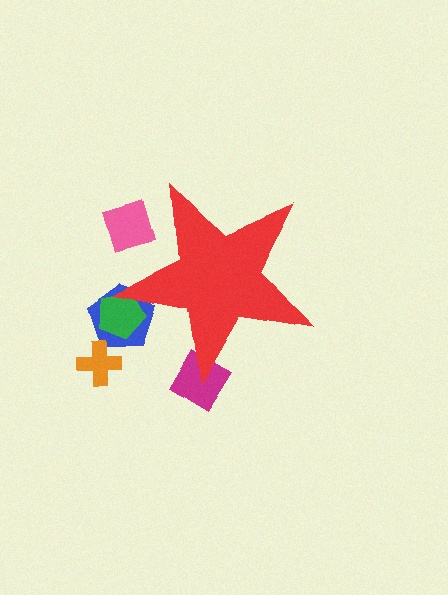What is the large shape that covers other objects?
A red star.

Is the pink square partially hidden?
Yes, the pink square is partially hidden behind the red star.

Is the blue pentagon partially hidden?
Yes, the blue pentagon is partially hidden behind the red star.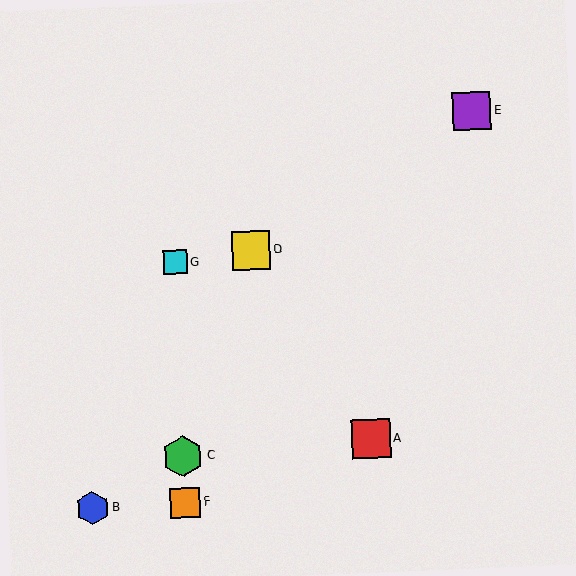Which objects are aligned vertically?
Objects C, F, G are aligned vertically.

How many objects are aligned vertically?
3 objects (C, F, G) are aligned vertically.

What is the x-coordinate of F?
Object F is at x≈185.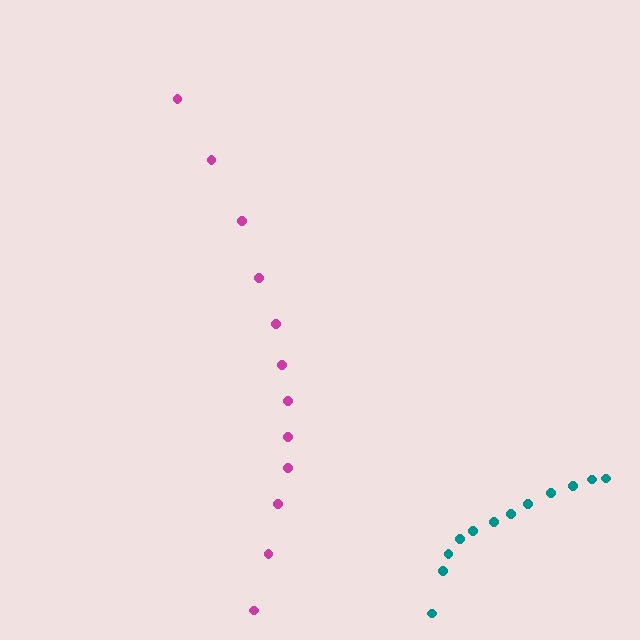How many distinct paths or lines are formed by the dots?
There are 2 distinct paths.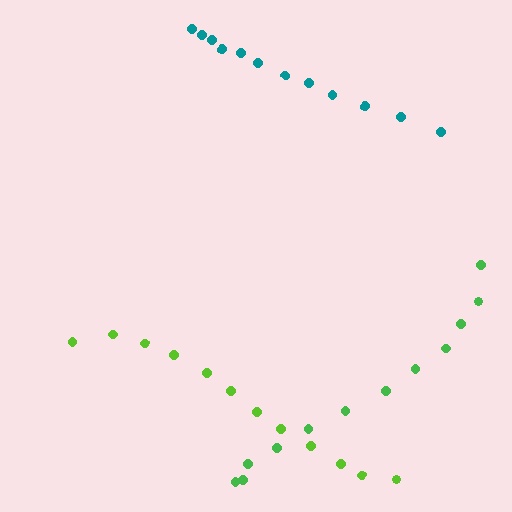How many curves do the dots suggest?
There are 3 distinct paths.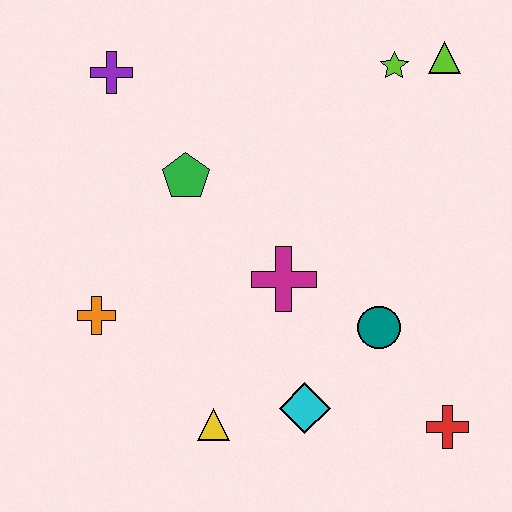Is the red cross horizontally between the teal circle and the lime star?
No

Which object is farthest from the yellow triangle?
The lime triangle is farthest from the yellow triangle.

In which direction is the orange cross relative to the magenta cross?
The orange cross is to the left of the magenta cross.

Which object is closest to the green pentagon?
The purple cross is closest to the green pentagon.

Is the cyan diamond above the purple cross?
No